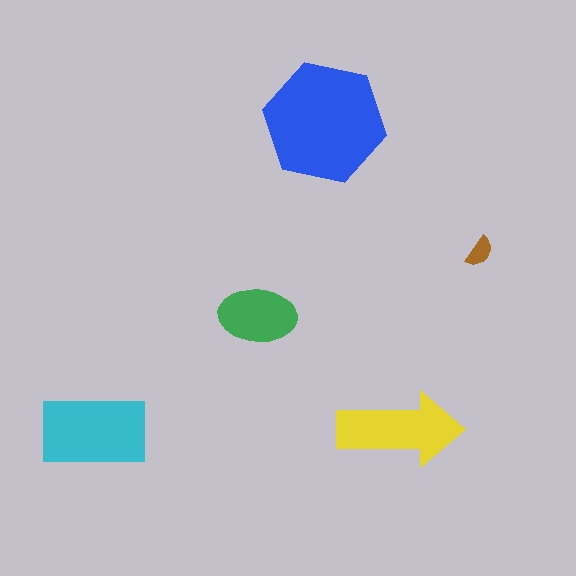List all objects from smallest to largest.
The brown semicircle, the green ellipse, the yellow arrow, the cyan rectangle, the blue hexagon.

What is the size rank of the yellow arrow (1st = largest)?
3rd.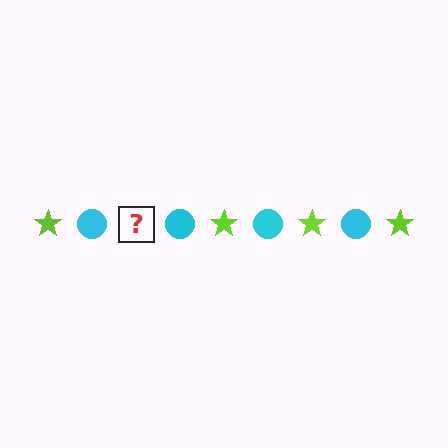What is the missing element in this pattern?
The missing element is a lime star.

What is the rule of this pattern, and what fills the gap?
The rule is that the pattern alternates between lime star and cyan circle. The gap should be filled with a lime star.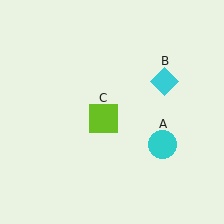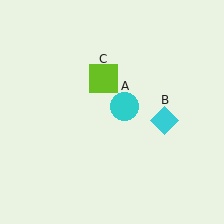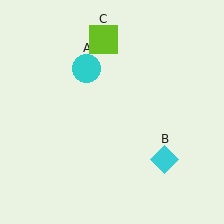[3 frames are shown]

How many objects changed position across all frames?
3 objects changed position: cyan circle (object A), cyan diamond (object B), lime square (object C).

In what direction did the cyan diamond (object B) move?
The cyan diamond (object B) moved down.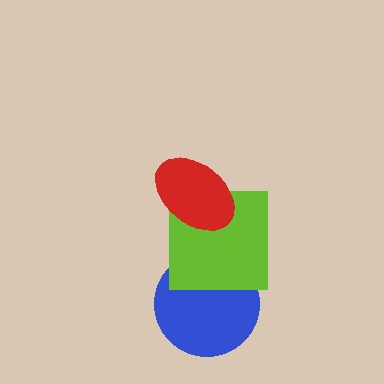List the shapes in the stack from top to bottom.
From top to bottom: the red ellipse, the lime square, the blue circle.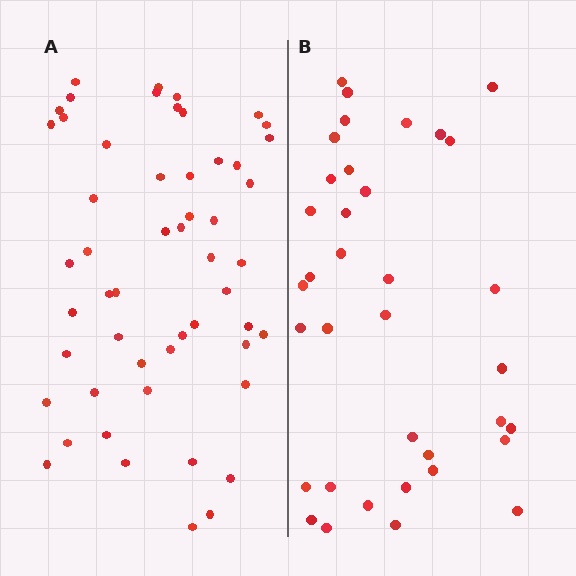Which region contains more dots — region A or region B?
Region A (the left region) has more dots.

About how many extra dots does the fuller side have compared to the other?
Region A has approximately 15 more dots than region B.